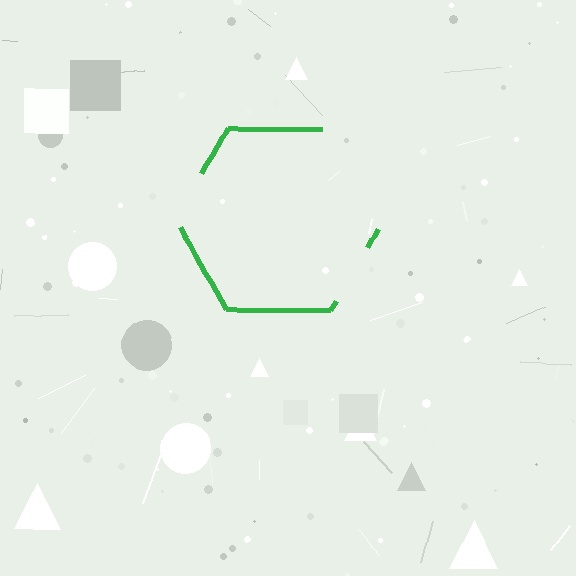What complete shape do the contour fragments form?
The contour fragments form a hexagon.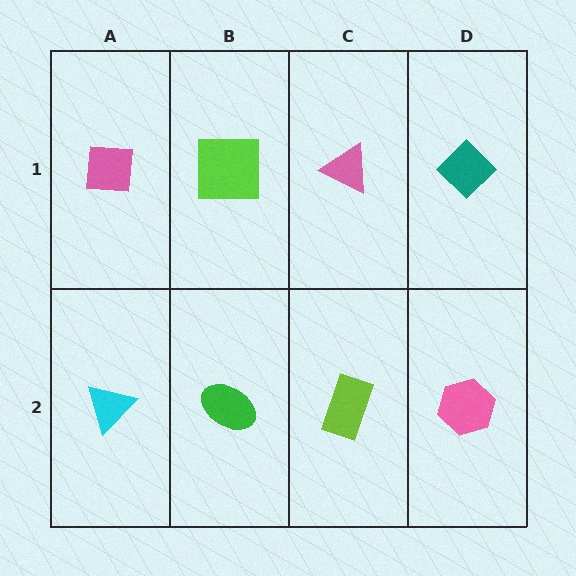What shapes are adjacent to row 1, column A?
A cyan triangle (row 2, column A), a lime square (row 1, column B).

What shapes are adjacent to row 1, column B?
A green ellipse (row 2, column B), a pink square (row 1, column A), a pink triangle (row 1, column C).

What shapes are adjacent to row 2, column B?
A lime square (row 1, column B), a cyan triangle (row 2, column A), a lime rectangle (row 2, column C).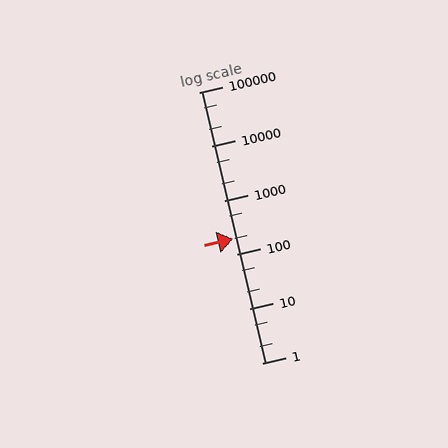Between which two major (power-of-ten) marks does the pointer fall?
The pointer is between 100 and 1000.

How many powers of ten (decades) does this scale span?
The scale spans 5 decades, from 1 to 100000.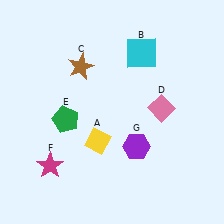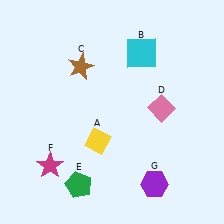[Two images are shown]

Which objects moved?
The objects that moved are: the green pentagon (E), the purple hexagon (G).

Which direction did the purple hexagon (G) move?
The purple hexagon (G) moved down.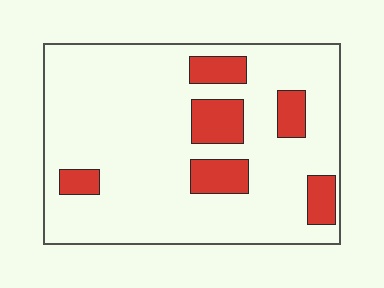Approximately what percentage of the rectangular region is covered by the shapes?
Approximately 15%.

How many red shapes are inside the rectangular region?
6.